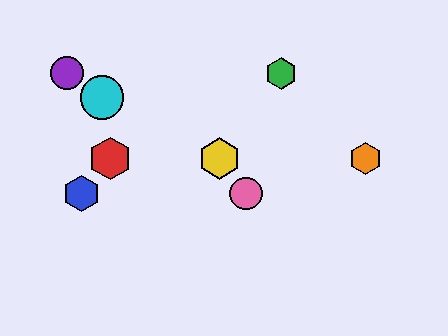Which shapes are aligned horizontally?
The red hexagon, the yellow hexagon, the orange hexagon are aligned horizontally.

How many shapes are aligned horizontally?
3 shapes (the red hexagon, the yellow hexagon, the orange hexagon) are aligned horizontally.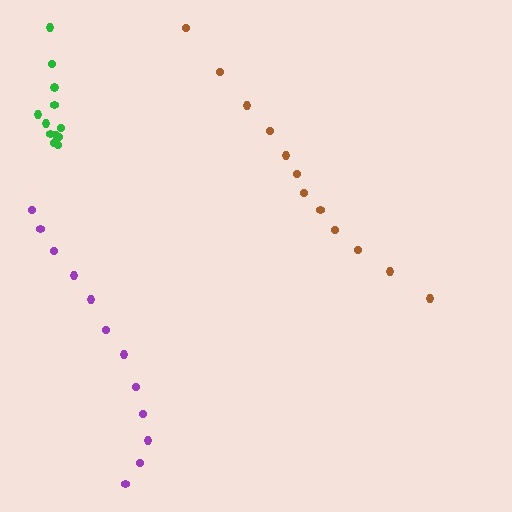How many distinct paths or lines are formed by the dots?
There are 3 distinct paths.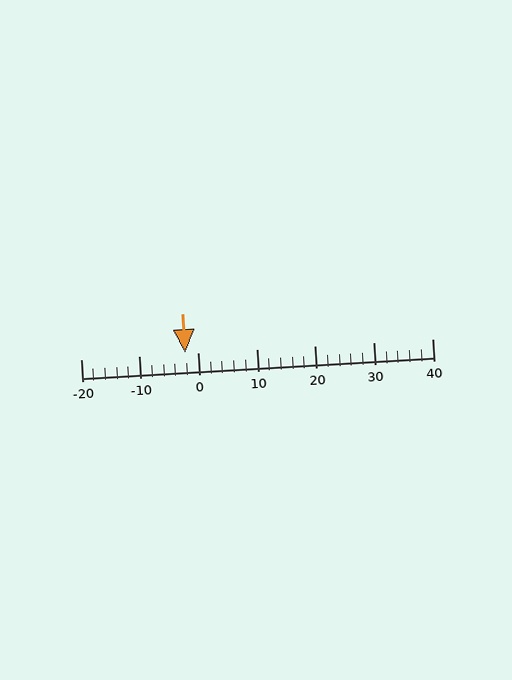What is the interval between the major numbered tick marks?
The major tick marks are spaced 10 units apart.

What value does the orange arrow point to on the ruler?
The orange arrow points to approximately -2.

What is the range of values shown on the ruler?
The ruler shows values from -20 to 40.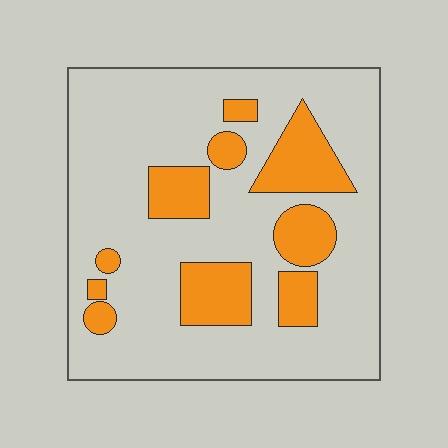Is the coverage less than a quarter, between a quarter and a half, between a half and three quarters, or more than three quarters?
Less than a quarter.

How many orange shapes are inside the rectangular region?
10.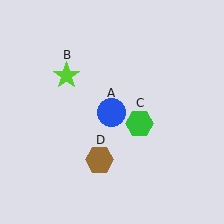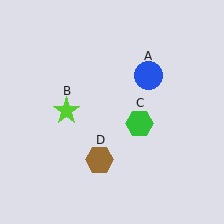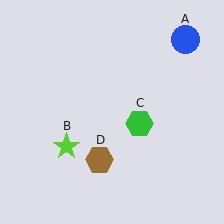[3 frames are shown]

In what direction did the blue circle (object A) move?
The blue circle (object A) moved up and to the right.